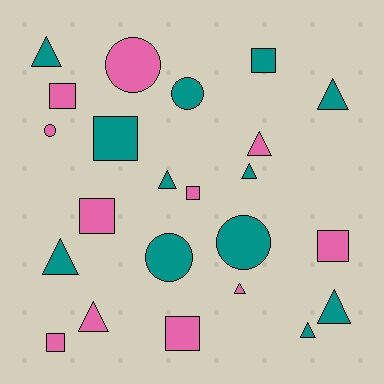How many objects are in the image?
There are 23 objects.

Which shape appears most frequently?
Triangle, with 10 objects.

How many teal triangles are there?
There are 7 teal triangles.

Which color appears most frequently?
Teal, with 12 objects.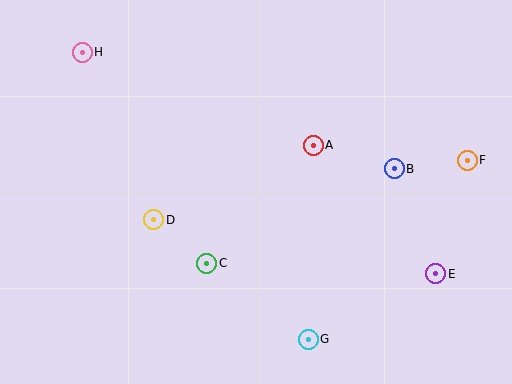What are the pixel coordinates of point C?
Point C is at (207, 263).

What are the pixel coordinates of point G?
Point G is at (308, 339).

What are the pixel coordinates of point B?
Point B is at (394, 169).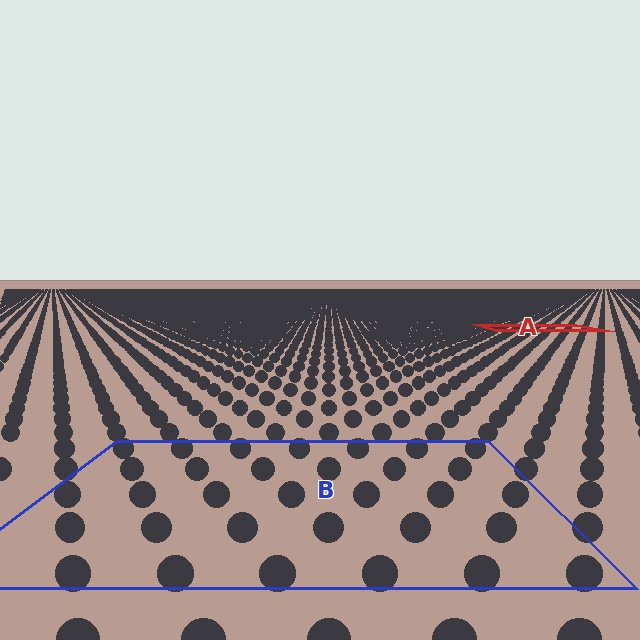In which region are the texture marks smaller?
The texture marks are smaller in region A, because it is farther away.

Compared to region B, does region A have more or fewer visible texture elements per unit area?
Region A has more texture elements per unit area — they are packed more densely because it is farther away.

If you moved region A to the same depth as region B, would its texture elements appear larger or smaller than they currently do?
They would appear larger. At a closer depth, the same texture elements are projected at a bigger on-screen size.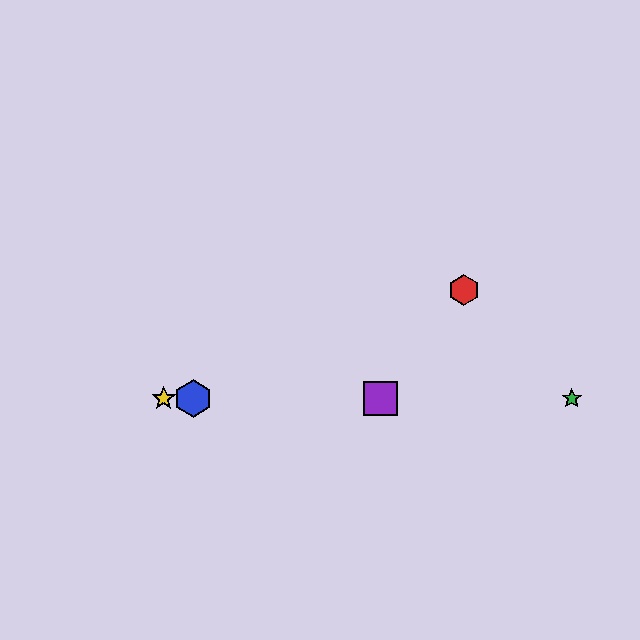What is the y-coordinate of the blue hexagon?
The blue hexagon is at y≈398.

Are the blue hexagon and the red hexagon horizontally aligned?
No, the blue hexagon is at y≈398 and the red hexagon is at y≈290.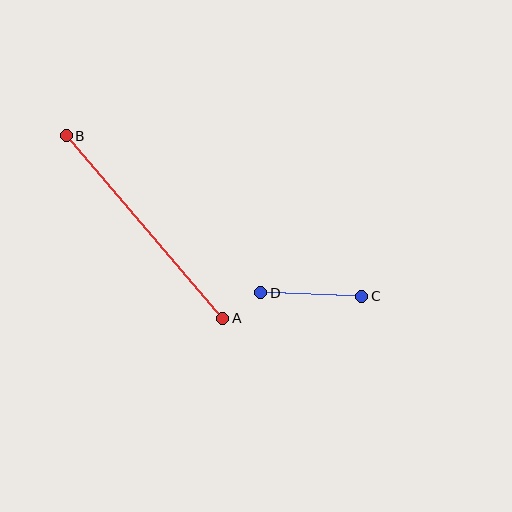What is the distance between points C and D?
The distance is approximately 101 pixels.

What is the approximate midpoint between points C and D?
The midpoint is at approximately (311, 294) pixels.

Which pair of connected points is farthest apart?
Points A and B are farthest apart.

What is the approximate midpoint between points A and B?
The midpoint is at approximately (144, 227) pixels.